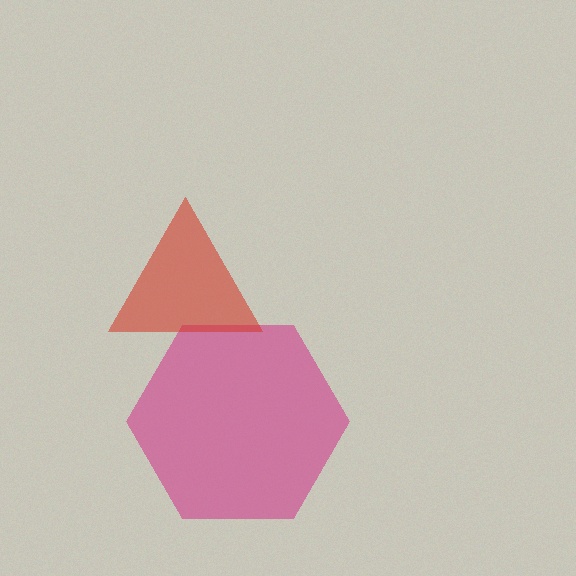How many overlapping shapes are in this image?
There are 2 overlapping shapes in the image.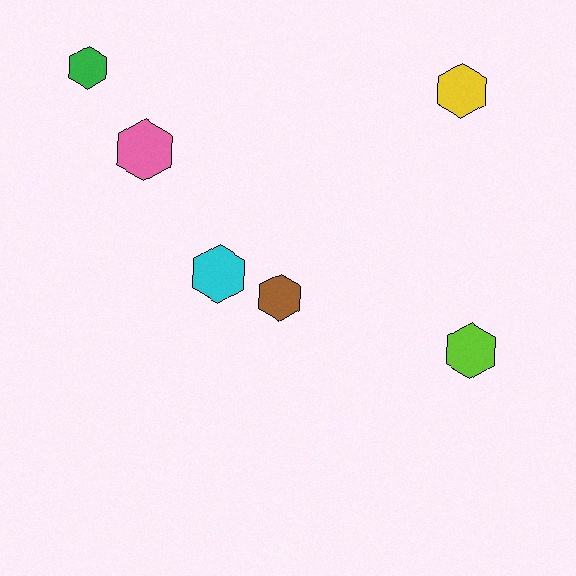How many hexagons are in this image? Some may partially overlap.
There are 6 hexagons.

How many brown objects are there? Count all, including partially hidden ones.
There is 1 brown object.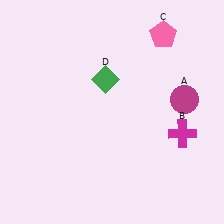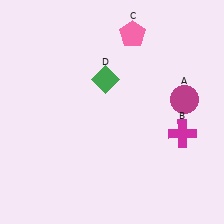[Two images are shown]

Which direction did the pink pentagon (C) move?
The pink pentagon (C) moved left.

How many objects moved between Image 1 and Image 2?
1 object moved between the two images.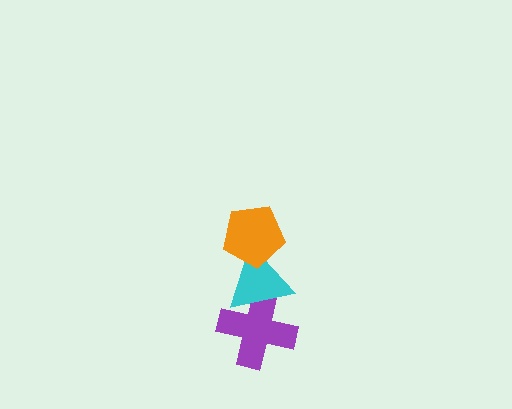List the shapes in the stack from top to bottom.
From top to bottom: the orange pentagon, the cyan triangle, the purple cross.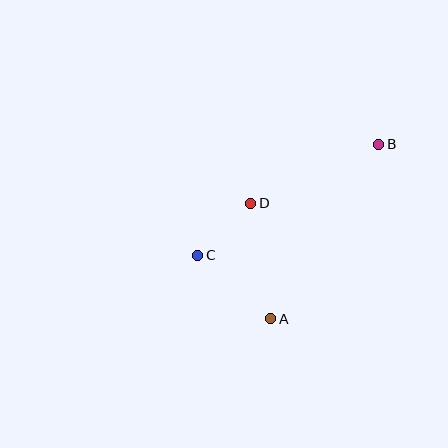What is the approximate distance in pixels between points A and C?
The distance between A and C is approximately 96 pixels.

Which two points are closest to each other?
Points C and D are closest to each other.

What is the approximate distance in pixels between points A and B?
The distance between A and B is approximately 205 pixels.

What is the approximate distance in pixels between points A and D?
The distance between A and D is approximately 117 pixels.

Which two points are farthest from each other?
Points B and C are farthest from each other.